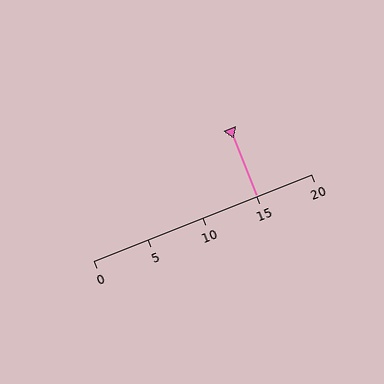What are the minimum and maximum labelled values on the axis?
The axis runs from 0 to 20.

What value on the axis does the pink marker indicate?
The marker indicates approximately 15.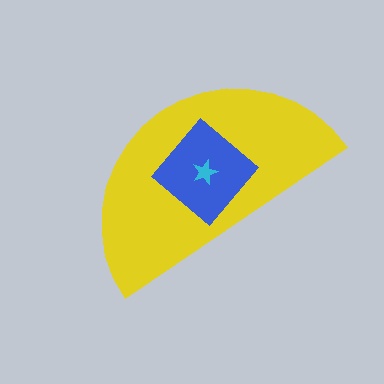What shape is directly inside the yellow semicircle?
The blue diamond.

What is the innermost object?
The cyan star.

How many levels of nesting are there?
3.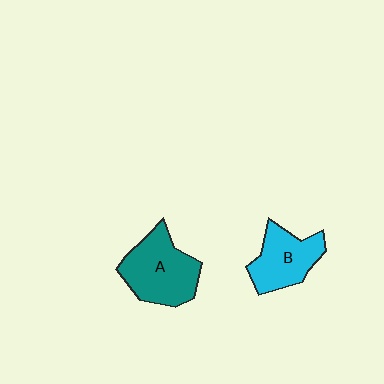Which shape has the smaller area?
Shape B (cyan).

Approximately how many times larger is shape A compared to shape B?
Approximately 1.3 times.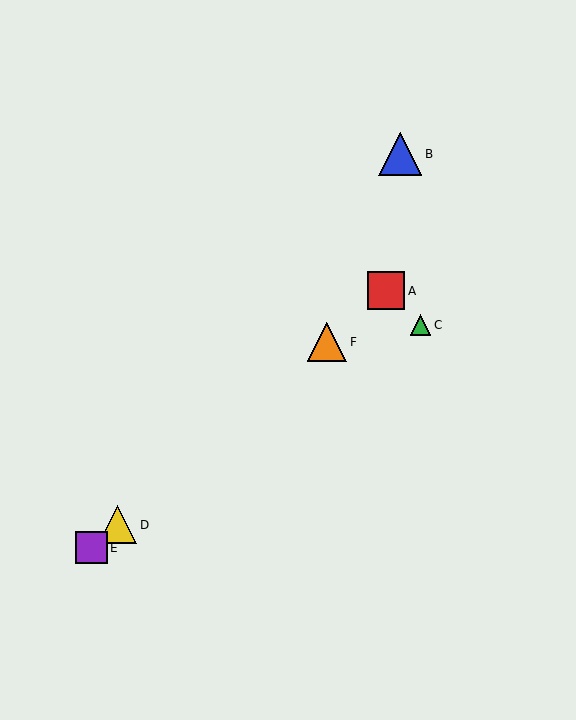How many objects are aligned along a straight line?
4 objects (A, D, E, F) are aligned along a straight line.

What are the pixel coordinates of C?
Object C is at (421, 325).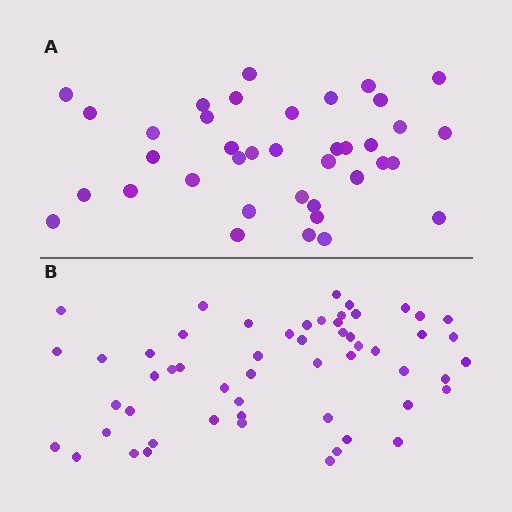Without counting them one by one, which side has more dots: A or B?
Region B (the bottom region) has more dots.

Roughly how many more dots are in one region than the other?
Region B has approximately 15 more dots than region A.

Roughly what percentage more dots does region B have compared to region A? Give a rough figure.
About 45% more.